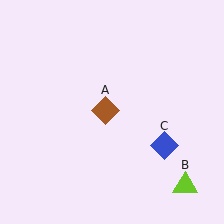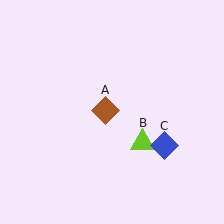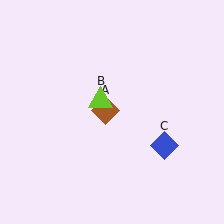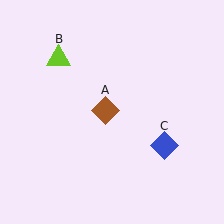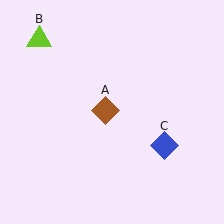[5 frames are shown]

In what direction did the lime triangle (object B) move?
The lime triangle (object B) moved up and to the left.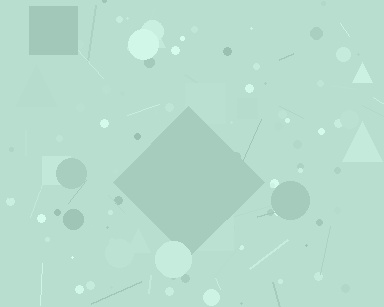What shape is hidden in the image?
A diamond is hidden in the image.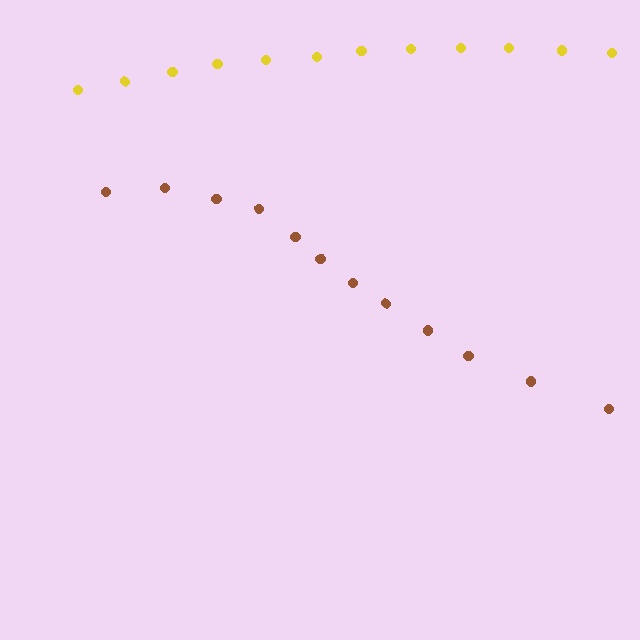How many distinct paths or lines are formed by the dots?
There are 2 distinct paths.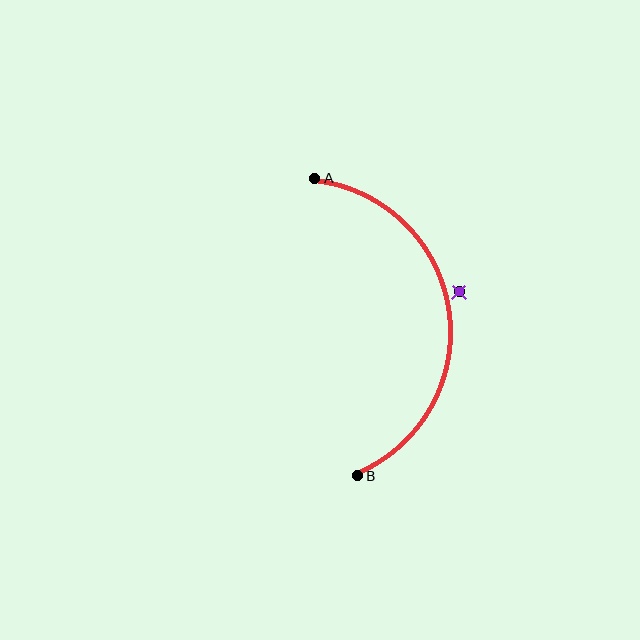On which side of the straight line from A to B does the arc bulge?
The arc bulges to the right of the straight line connecting A and B.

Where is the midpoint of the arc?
The arc midpoint is the point on the curve farthest from the straight line joining A and B. It sits to the right of that line.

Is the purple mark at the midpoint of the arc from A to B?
No — the purple mark does not lie on the arc at all. It sits slightly outside the curve.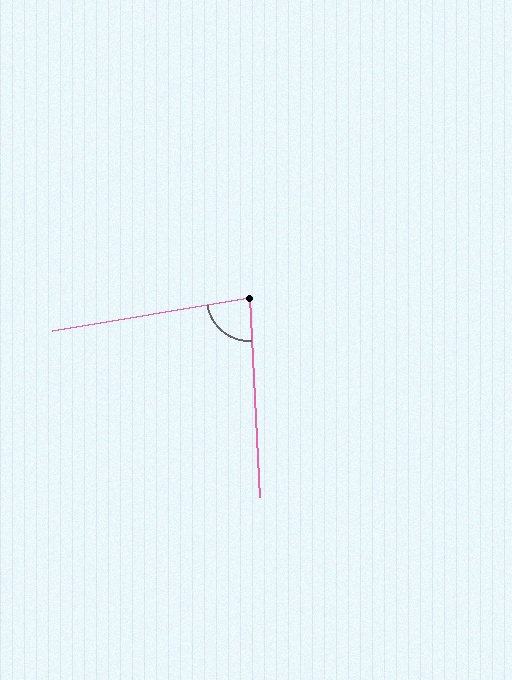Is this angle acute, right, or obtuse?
It is acute.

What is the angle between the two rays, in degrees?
Approximately 83 degrees.